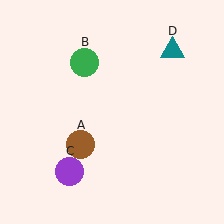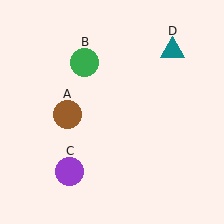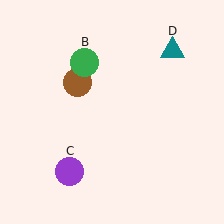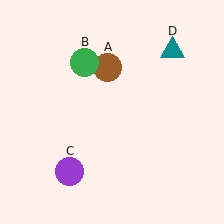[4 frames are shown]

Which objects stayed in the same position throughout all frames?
Green circle (object B) and purple circle (object C) and teal triangle (object D) remained stationary.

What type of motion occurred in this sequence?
The brown circle (object A) rotated clockwise around the center of the scene.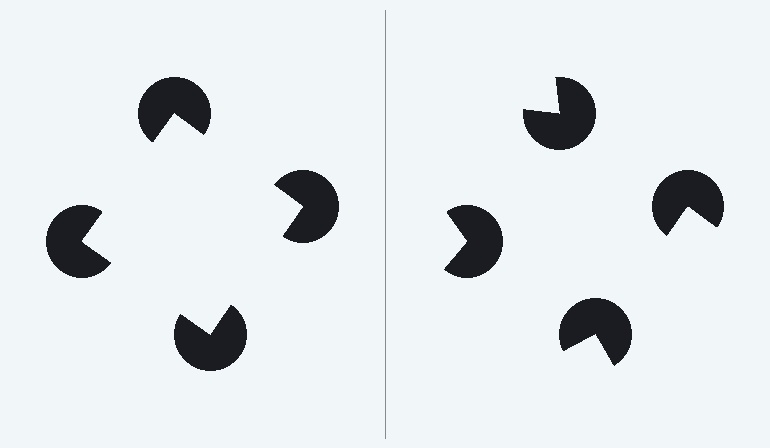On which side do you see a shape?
An illusory square appears on the left side. On the right side the wedge cuts are rotated, so no coherent shape forms.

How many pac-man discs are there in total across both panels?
8 — 4 on each side.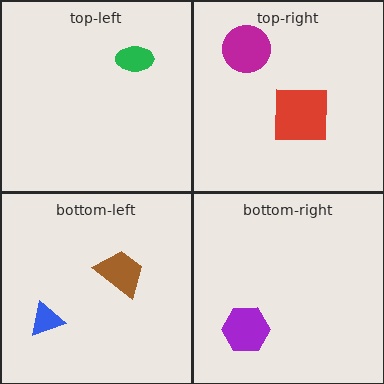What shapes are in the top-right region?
The magenta circle, the red square.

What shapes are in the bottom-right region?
The purple hexagon.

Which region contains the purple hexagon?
The bottom-right region.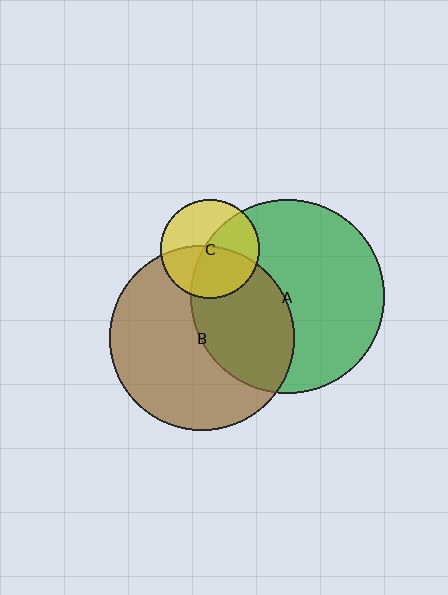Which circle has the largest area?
Circle A (green).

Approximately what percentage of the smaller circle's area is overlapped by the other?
Approximately 50%.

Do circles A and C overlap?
Yes.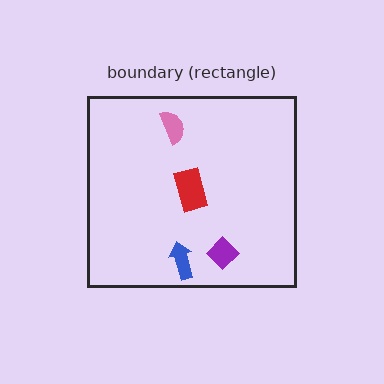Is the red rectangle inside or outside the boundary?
Inside.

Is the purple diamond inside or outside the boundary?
Inside.